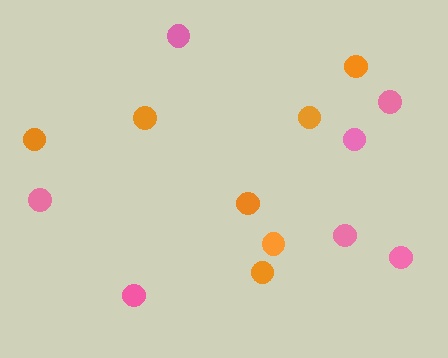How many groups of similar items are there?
There are 2 groups: one group of pink circles (7) and one group of orange circles (7).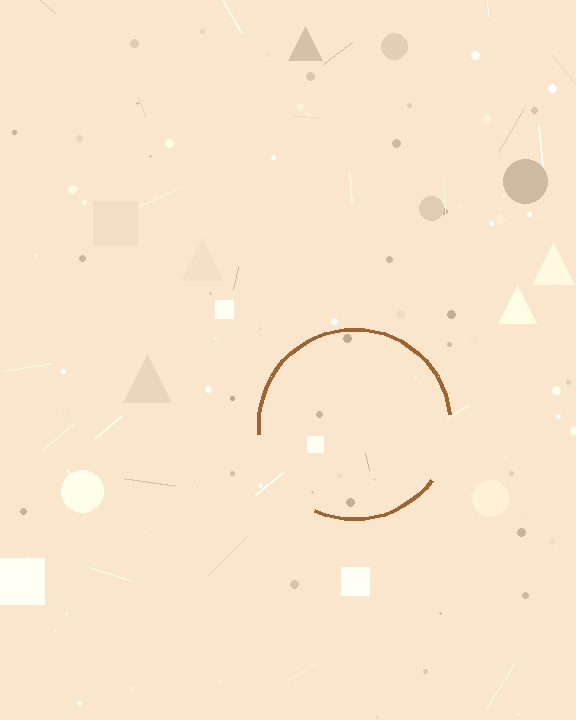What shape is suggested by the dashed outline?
The dashed outline suggests a circle.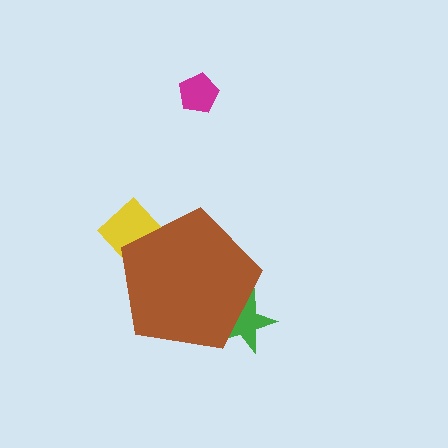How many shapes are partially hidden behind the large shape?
2 shapes are partially hidden.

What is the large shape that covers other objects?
A brown pentagon.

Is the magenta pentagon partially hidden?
No, the magenta pentagon is fully visible.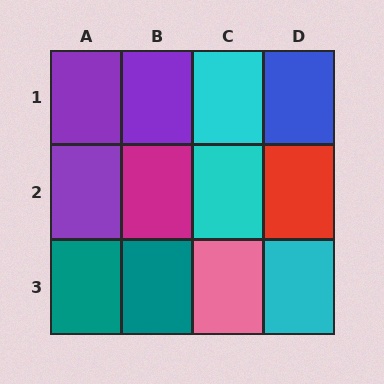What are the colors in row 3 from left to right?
Teal, teal, pink, cyan.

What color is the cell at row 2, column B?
Magenta.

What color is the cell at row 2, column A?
Purple.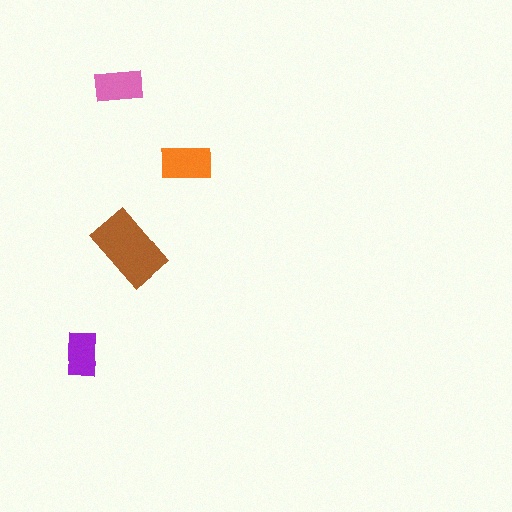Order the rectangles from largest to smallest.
the brown one, the orange one, the pink one, the purple one.